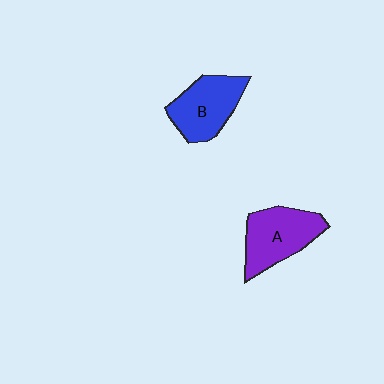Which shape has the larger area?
Shape A (purple).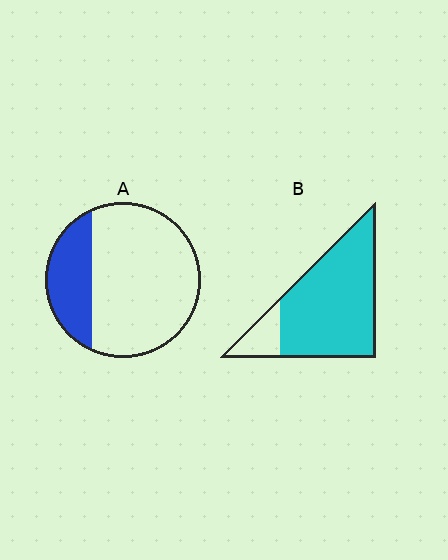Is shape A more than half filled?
No.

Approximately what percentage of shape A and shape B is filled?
A is approximately 25% and B is approximately 85%.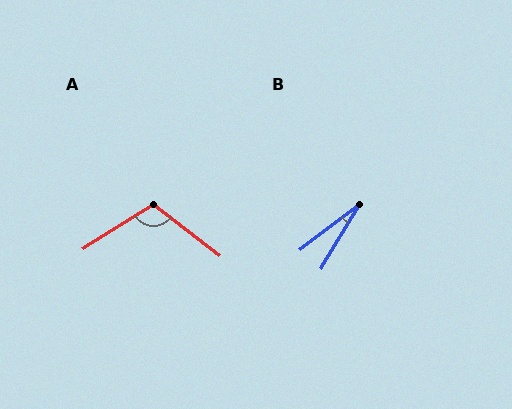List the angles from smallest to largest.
B (22°), A (111°).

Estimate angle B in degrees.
Approximately 22 degrees.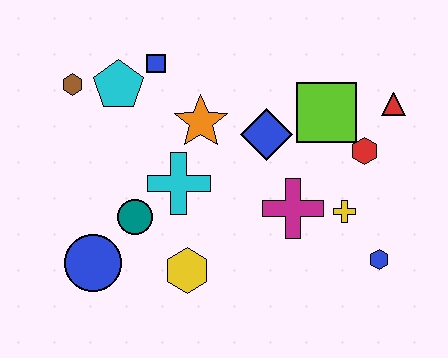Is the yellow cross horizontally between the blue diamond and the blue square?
No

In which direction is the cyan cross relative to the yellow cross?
The cyan cross is to the left of the yellow cross.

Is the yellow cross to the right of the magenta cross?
Yes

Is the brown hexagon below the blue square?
Yes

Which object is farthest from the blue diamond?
The blue circle is farthest from the blue diamond.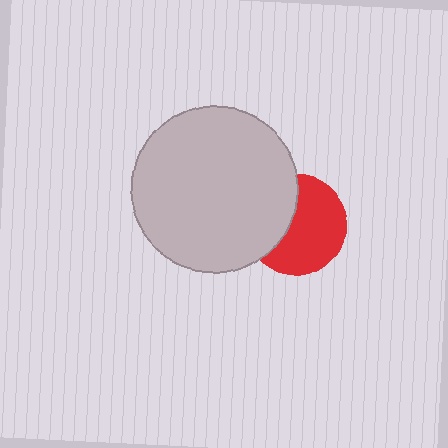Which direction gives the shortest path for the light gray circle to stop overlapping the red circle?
Moving left gives the shortest separation.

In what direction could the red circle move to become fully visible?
The red circle could move right. That would shift it out from behind the light gray circle entirely.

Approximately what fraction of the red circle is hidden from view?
Roughly 38% of the red circle is hidden behind the light gray circle.